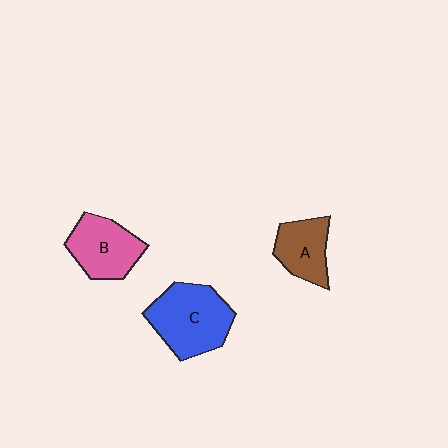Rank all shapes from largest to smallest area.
From largest to smallest: C (blue), B (pink), A (brown).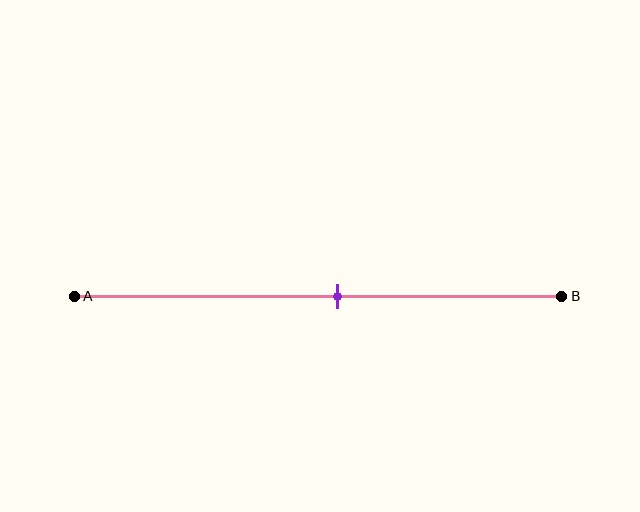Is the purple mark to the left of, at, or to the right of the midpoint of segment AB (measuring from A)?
The purple mark is to the right of the midpoint of segment AB.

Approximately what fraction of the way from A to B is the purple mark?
The purple mark is approximately 55% of the way from A to B.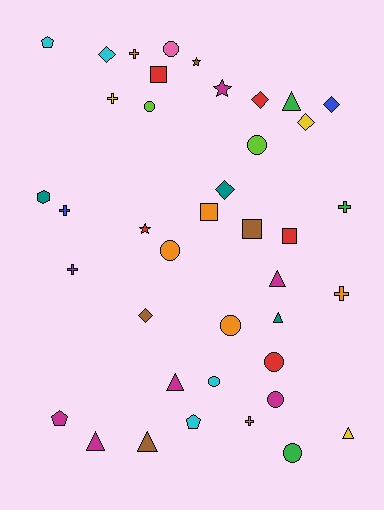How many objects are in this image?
There are 40 objects.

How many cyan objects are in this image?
There are 4 cyan objects.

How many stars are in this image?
There are 3 stars.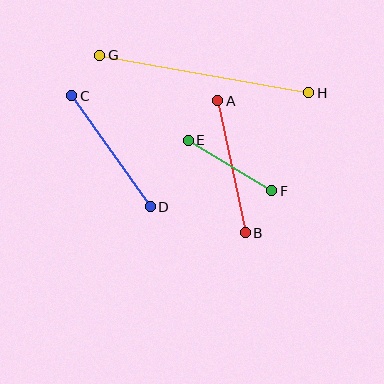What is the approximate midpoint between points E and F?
The midpoint is at approximately (230, 165) pixels.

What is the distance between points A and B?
The distance is approximately 134 pixels.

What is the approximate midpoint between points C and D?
The midpoint is at approximately (111, 151) pixels.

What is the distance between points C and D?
The distance is approximately 136 pixels.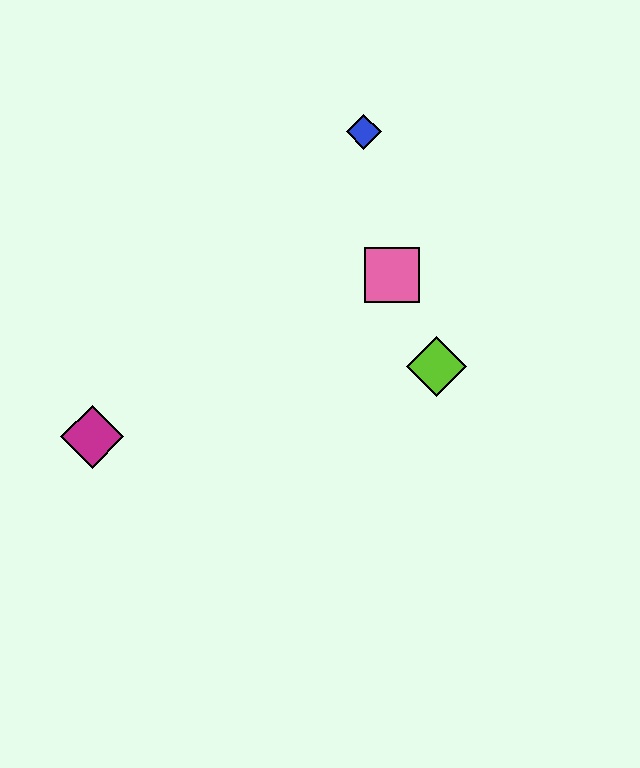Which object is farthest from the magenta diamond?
The blue diamond is farthest from the magenta diamond.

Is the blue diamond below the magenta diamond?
No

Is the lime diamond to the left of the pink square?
No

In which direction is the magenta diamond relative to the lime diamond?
The magenta diamond is to the left of the lime diamond.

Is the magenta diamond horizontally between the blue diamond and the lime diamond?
No